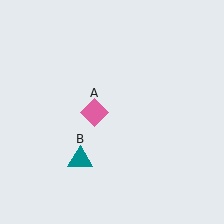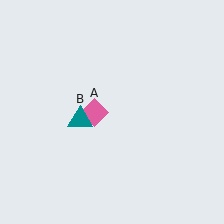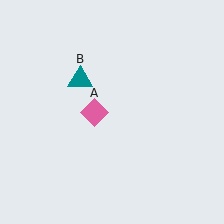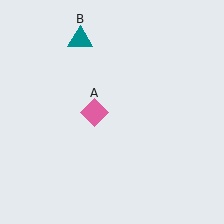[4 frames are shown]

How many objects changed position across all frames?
1 object changed position: teal triangle (object B).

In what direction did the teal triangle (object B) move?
The teal triangle (object B) moved up.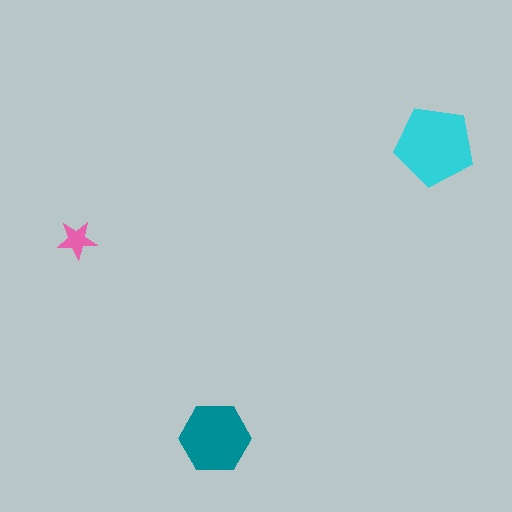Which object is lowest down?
The teal hexagon is bottommost.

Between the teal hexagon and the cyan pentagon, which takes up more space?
The cyan pentagon.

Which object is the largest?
The cyan pentagon.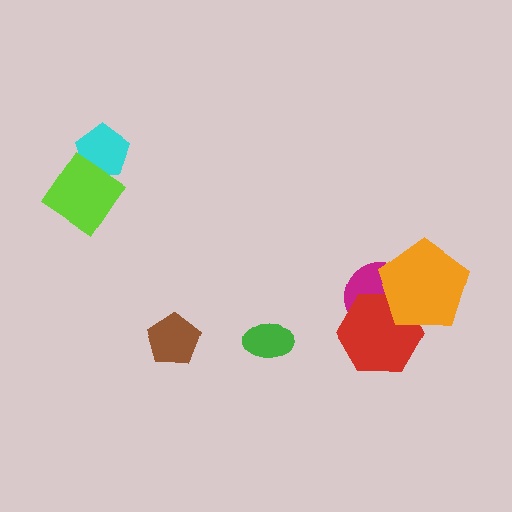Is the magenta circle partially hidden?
Yes, it is partially covered by another shape.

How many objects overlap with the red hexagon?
2 objects overlap with the red hexagon.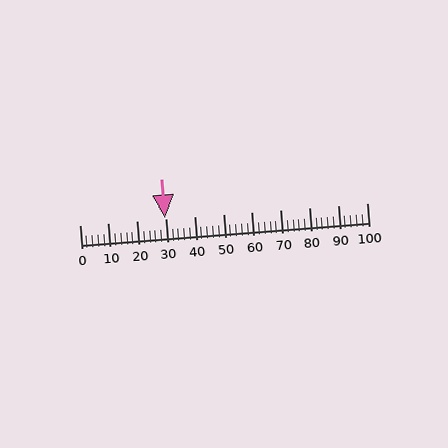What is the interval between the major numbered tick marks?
The major tick marks are spaced 10 units apart.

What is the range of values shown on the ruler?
The ruler shows values from 0 to 100.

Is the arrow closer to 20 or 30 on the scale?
The arrow is closer to 30.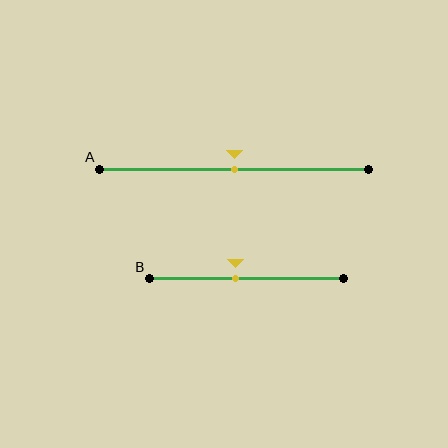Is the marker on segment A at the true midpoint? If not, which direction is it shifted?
Yes, the marker on segment A is at the true midpoint.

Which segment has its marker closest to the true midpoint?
Segment A has its marker closest to the true midpoint.